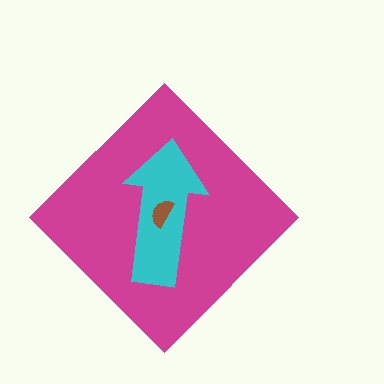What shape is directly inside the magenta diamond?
The cyan arrow.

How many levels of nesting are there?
3.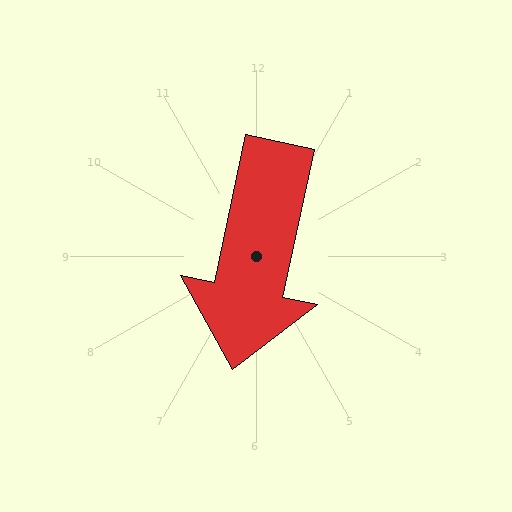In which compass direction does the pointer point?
South.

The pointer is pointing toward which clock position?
Roughly 6 o'clock.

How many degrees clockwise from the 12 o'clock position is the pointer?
Approximately 192 degrees.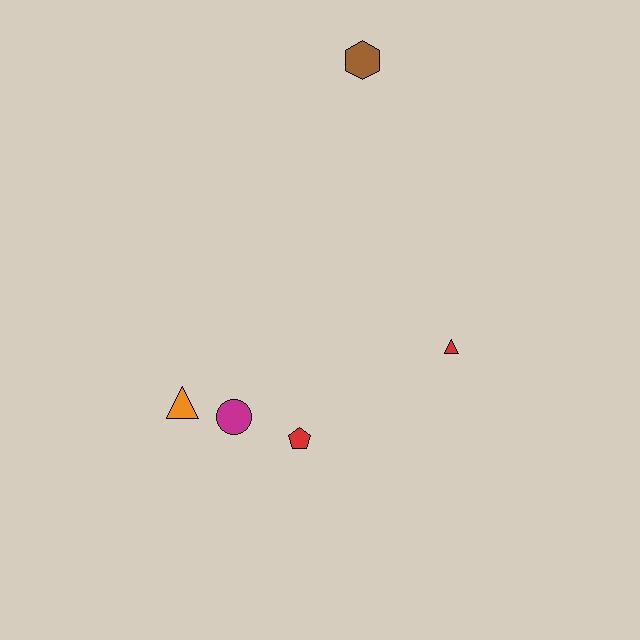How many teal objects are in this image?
There are no teal objects.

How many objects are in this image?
There are 5 objects.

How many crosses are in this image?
There are no crosses.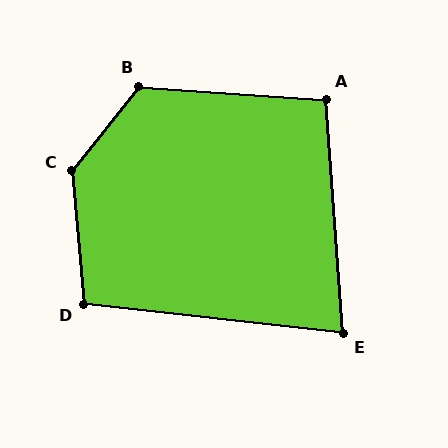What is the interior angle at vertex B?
Approximately 125 degrees (obtuse).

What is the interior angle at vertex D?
Approximately 101 degrees (obtuse).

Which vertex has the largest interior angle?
C, at approximately 136 degrees.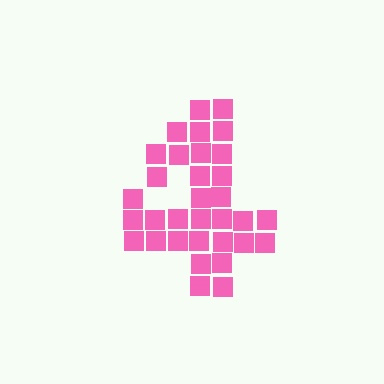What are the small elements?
The small elements are squares.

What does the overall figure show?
The overall figure shows the digit 4.